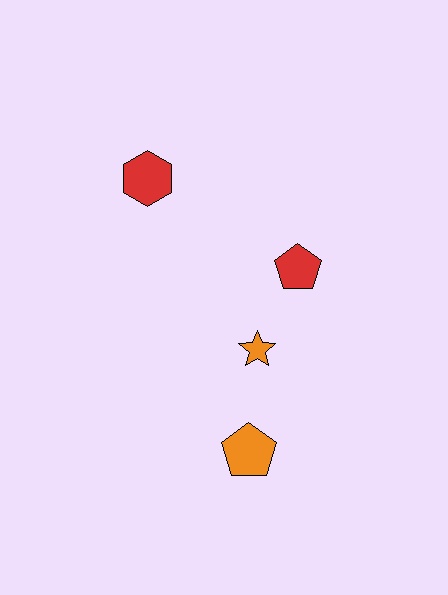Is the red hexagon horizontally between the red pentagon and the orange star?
No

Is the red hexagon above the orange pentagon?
Yes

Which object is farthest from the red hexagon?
The orange pentagon is farthest from the red hexagon.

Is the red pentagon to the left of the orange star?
No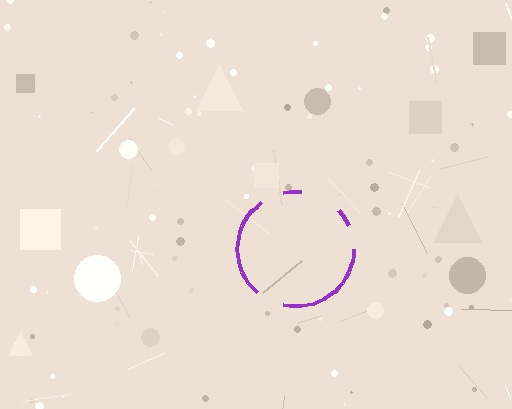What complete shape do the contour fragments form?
The contour fragments form a circle.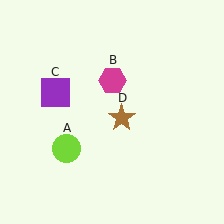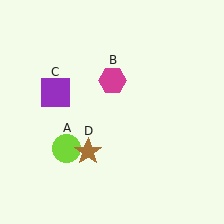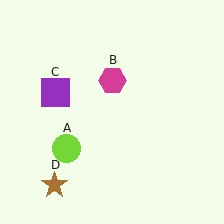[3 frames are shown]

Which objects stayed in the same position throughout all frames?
Lime circle (object A) and magenta hexagon (object B) and purple square (object C) remained stationary.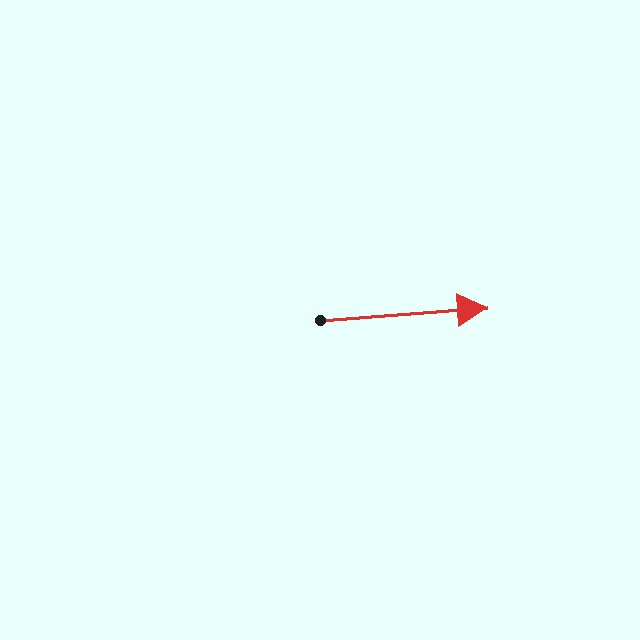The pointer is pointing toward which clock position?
Roughly 3 o'clock.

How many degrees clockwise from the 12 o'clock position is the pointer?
Approximately 86 degrees.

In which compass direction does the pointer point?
East.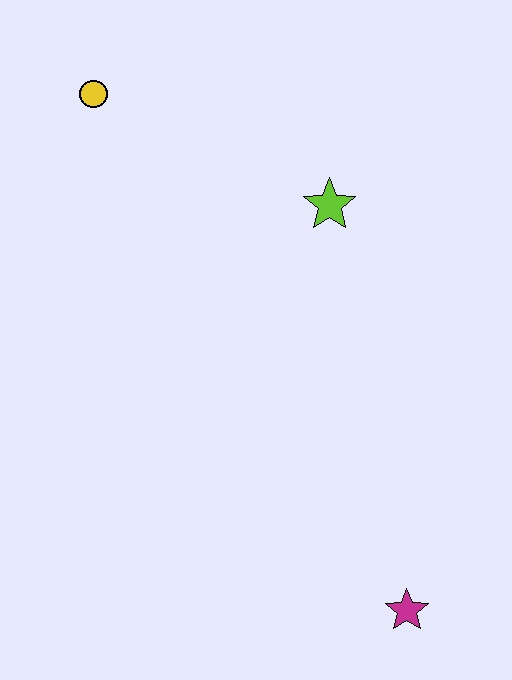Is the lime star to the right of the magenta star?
No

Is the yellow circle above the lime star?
Yes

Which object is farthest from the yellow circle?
The magenta star is farthest from the yellow circle.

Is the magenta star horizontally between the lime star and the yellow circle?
No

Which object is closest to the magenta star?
The lime star is closest to the magenta star.